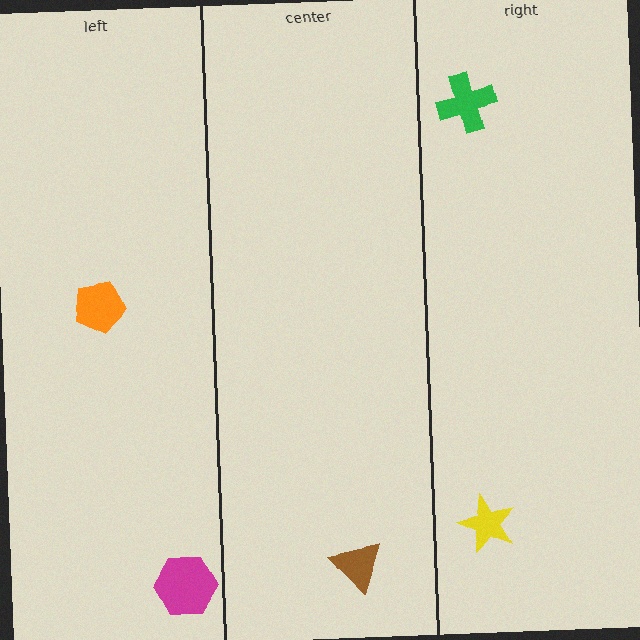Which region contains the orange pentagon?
The left region.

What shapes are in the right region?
The green cross, the yellow star.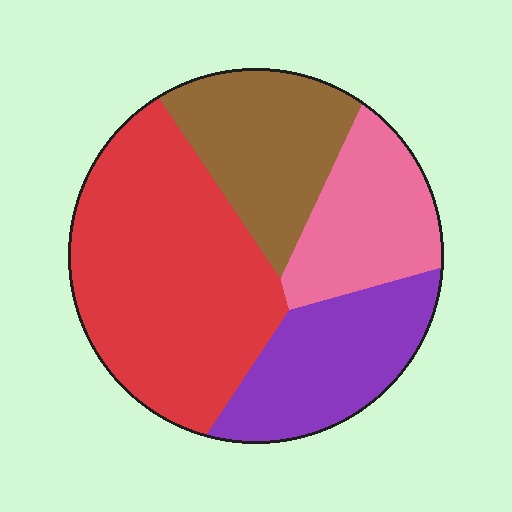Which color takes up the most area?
Red, at roughly 40%.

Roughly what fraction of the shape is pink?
Pink covers roughly 20% of the shape.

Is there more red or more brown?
Red.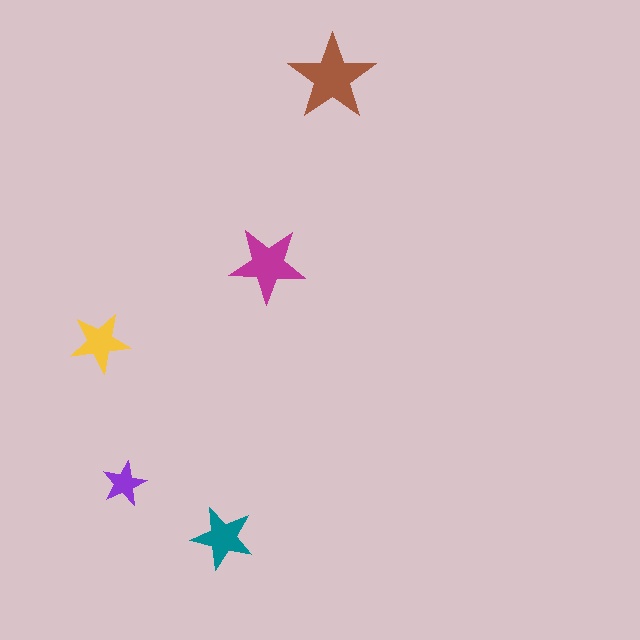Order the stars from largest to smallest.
the brown one, the magenta one, the teal one, the yellow one, the purple one.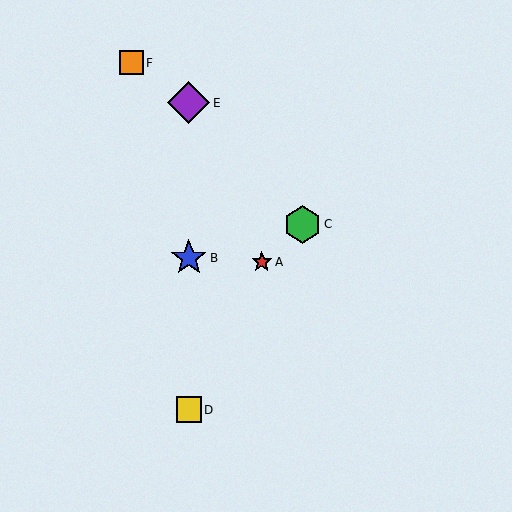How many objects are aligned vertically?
3 objects (B, D, E) are aligned vertically.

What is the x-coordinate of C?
Object C is at x≈303.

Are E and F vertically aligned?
No, E is at x≈189 and F is at x≈131.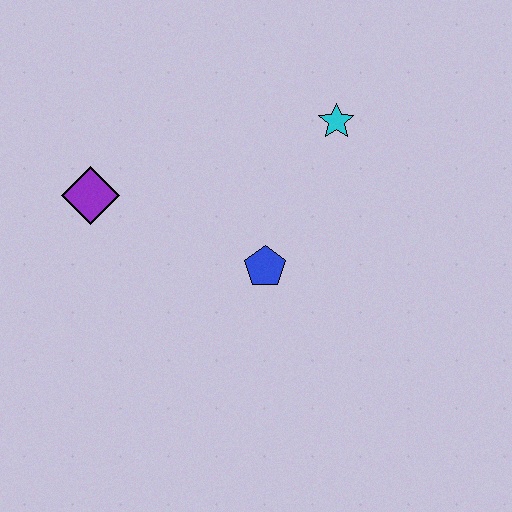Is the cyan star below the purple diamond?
No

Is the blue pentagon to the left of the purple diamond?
No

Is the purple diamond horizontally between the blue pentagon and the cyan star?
No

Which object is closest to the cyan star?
The blue pentagon is closest to the cyan star.